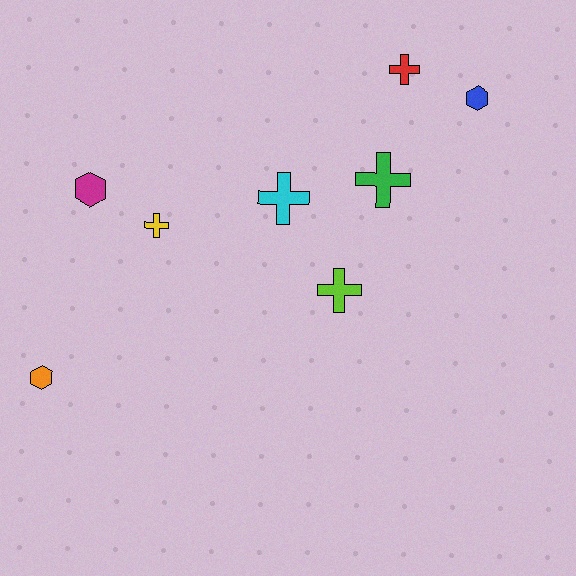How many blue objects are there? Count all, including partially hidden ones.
There is 1 blue object.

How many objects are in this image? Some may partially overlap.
There are 8 objects.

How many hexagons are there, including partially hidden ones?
There are 3 hexagons.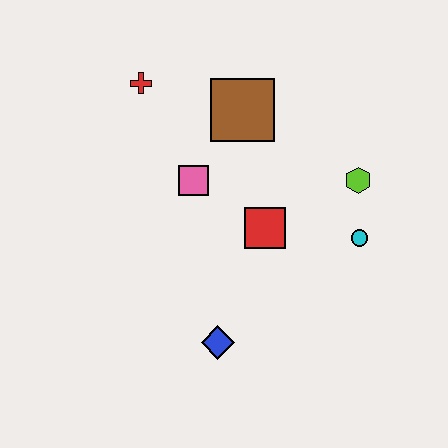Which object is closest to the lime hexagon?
The cyan circle is closest to the lime hexagon.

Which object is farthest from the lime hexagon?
The red cross is farthest from the lime hexagon.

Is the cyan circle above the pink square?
No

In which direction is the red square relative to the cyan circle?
The red square is to the left of the cyan circle.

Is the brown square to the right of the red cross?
Yes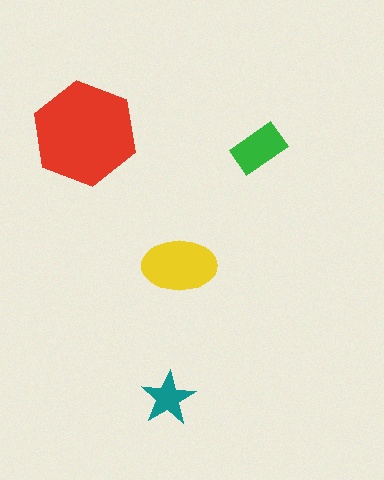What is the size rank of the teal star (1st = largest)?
4th.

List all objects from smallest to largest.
The teal star, the green rectangle, the yellow ellipse, the red hexagon.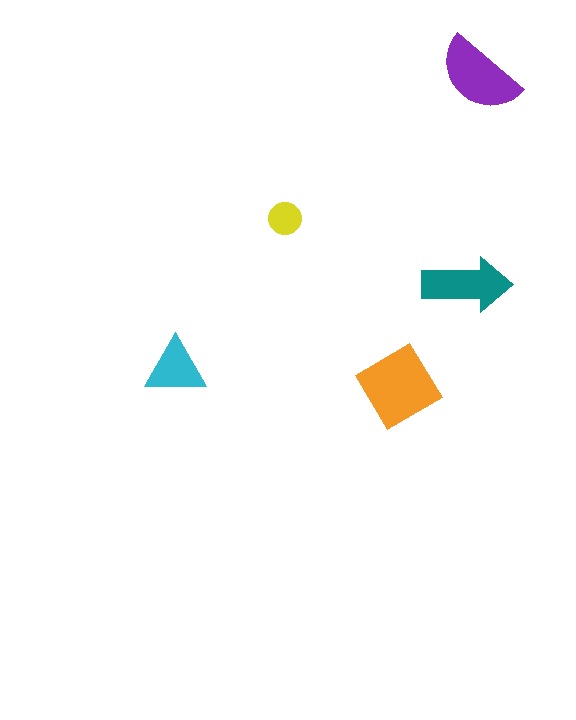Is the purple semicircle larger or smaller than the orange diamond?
Smaller.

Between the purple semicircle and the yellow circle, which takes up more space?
The purple semicircle.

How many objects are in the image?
There are 5 objects in the image.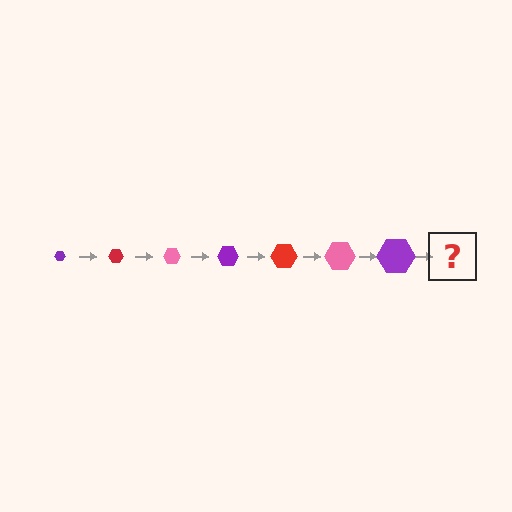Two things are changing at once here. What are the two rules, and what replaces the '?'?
The two rules are that the hexagon grows larger each step and the color cycles through purple, red, and pink. The '?' should be a red hexagon, larger than the previous one.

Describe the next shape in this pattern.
It should be a red hexagon, larger than the previous one.